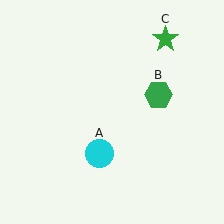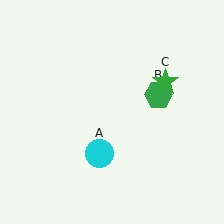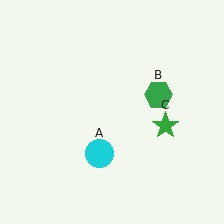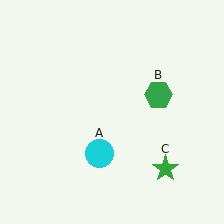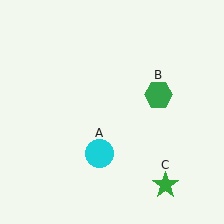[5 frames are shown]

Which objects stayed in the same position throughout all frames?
Cyan circle (object A) and green hexagon (object B) remained stationary.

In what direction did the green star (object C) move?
The green star (object C) moved down.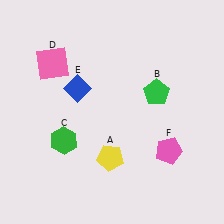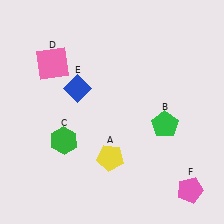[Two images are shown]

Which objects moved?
The objects that moved are: the green pentagon (B), the pink pentagon (F).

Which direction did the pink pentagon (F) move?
The pink pentagon (F) moved down.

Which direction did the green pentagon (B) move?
The green pentagon (B) moved down.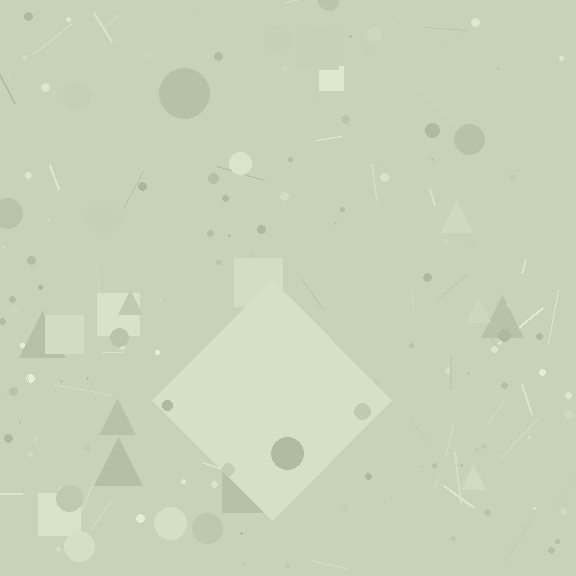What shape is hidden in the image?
A diamond is hidden in the image.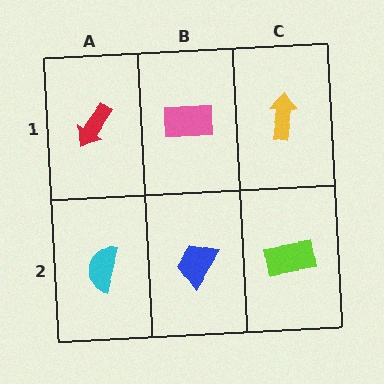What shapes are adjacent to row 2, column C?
A yellow arrow (row 1, column C), a blue trapezoid (row 2, column B).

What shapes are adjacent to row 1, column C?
A lime rectangle (row 2, column C), a pink rectangle (row 1, column B).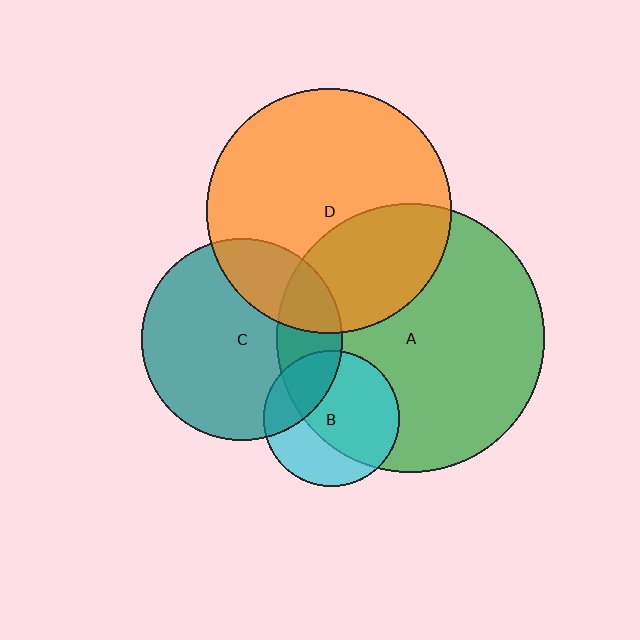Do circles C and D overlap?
Yes.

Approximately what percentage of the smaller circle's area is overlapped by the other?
Approximately 25%.